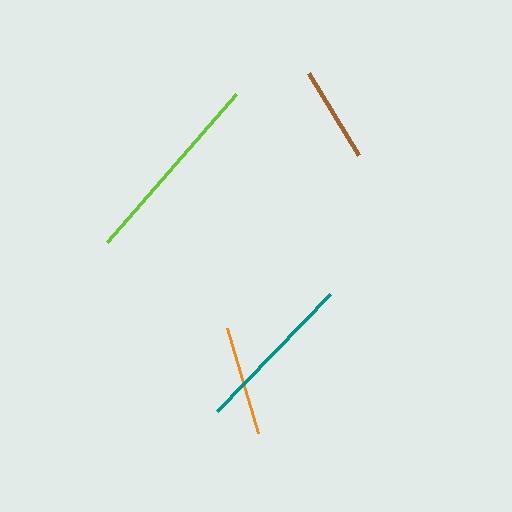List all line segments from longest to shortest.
From longest to shortest: lime, teal, orange, brown.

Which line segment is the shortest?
The brown line is the shortest at approximately 96 pixels.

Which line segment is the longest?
The lime line is the longest at approximately 196 pixels.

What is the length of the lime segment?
The lime segment is approximately 196 pixels long.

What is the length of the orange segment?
The orange segment is approximately 109 pixels long.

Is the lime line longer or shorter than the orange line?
The lime line is longer than the orange line.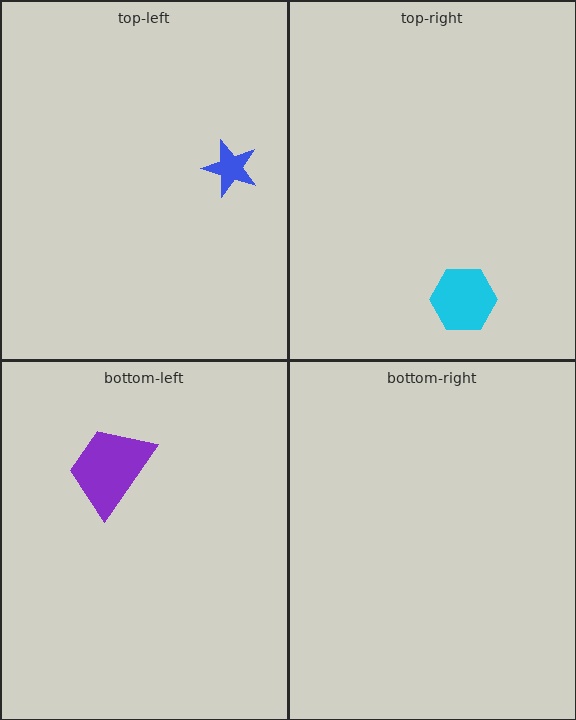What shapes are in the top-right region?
The cyan hexagon.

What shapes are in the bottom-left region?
The purple trapezoid.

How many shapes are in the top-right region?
1.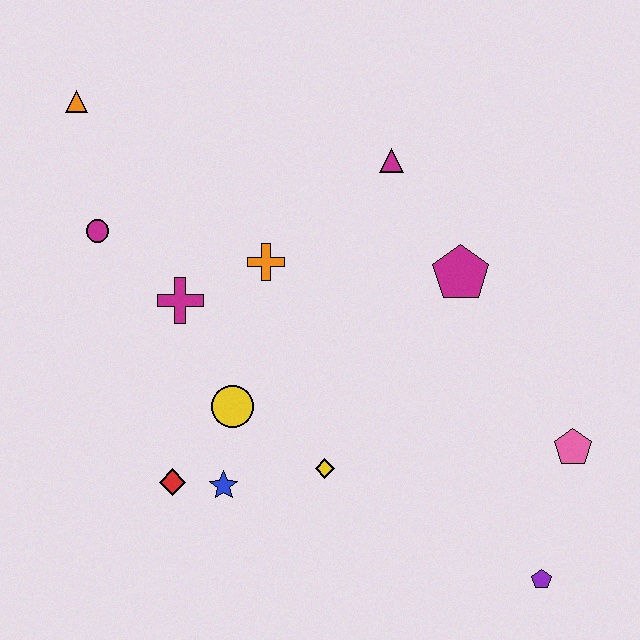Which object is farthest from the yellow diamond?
The orange triangle is farthest from the yellow diamond.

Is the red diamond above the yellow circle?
No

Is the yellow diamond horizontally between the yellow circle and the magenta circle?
No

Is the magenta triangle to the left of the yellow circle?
No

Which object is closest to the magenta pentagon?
The magenta triangle is closest to the magenta pentagon.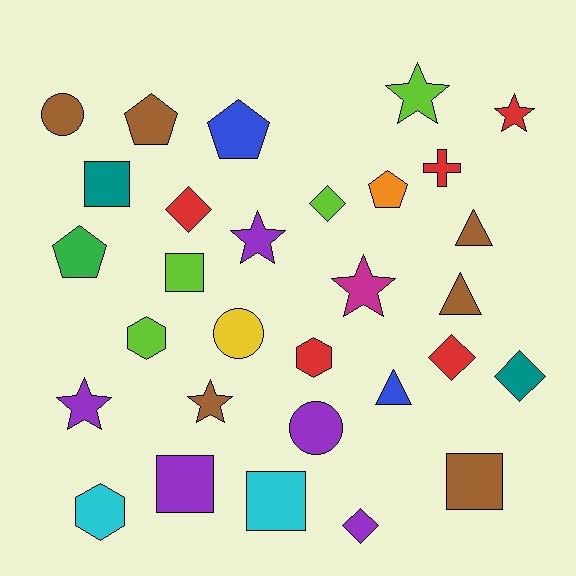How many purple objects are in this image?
There are 5 purple objects.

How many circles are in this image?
There are 3 circles.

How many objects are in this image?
There are 30 objects.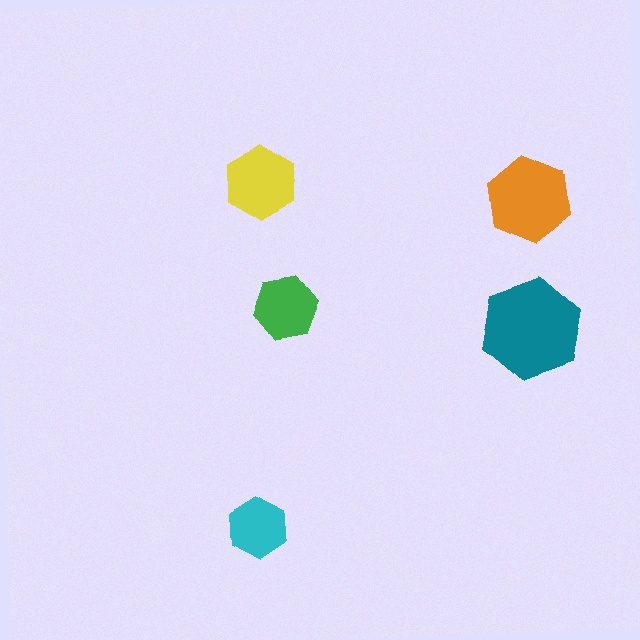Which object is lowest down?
The cyan hexagon is bottommost.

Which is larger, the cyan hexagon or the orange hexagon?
The orange one.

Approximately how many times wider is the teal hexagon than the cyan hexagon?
About 1.5 times wider.